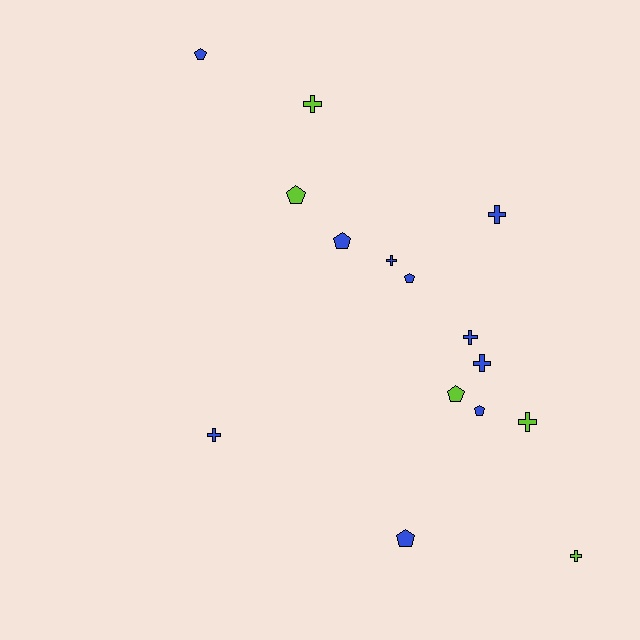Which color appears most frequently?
Blue, with 10 objects.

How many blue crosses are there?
There are 5 blue crosses.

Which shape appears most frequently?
Cross, with 8 objects.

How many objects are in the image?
There are 15 objects.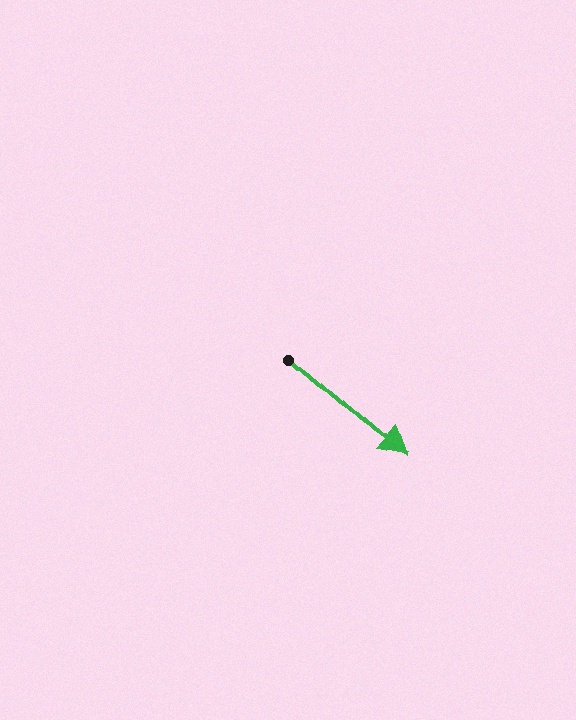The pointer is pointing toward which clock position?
Roughly 4 o'clock.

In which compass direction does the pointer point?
Southeast.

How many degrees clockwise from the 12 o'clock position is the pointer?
Approximately 130 degrees.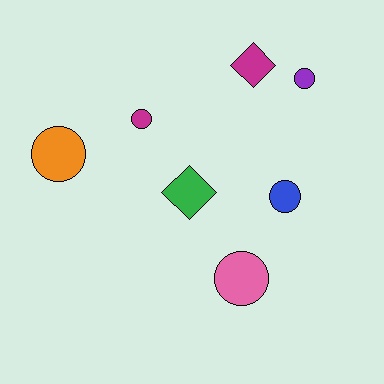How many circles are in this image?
There are 5 circles.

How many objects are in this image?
There are 7 objects.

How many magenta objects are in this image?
There are 2 magenta objects.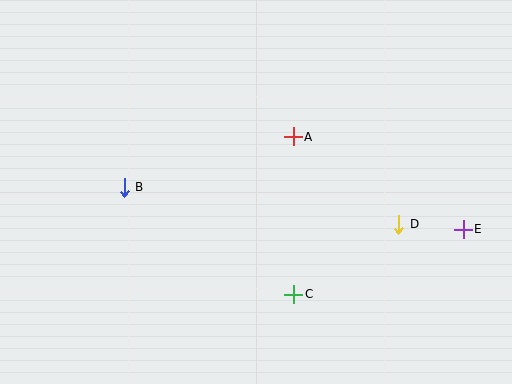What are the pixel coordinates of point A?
Point A is at (293, 137).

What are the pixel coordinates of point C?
Point C is at (294, 294).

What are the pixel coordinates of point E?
Point E is at (463, 229).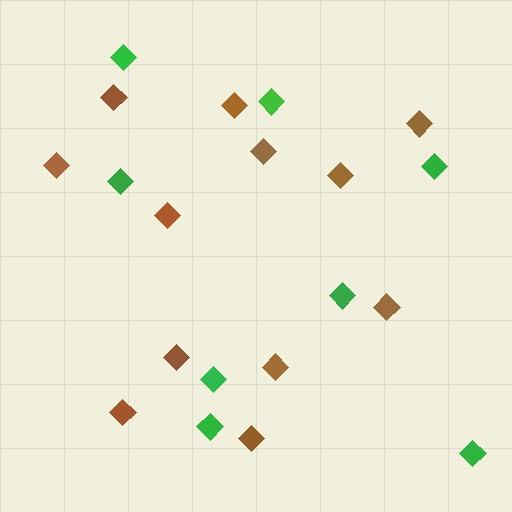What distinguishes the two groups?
There are 2 groups: one group of brown diamonds (12) and one group of green diamonds (8).